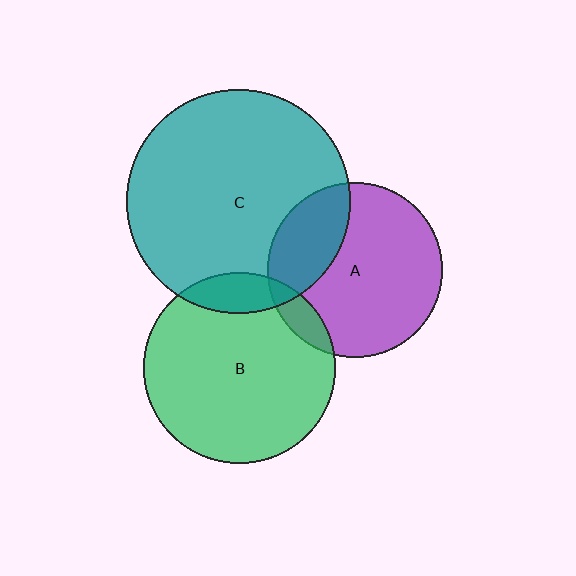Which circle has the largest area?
Circle C (teal).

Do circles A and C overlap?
Yes.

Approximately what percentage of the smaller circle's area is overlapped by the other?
Approximately 25%.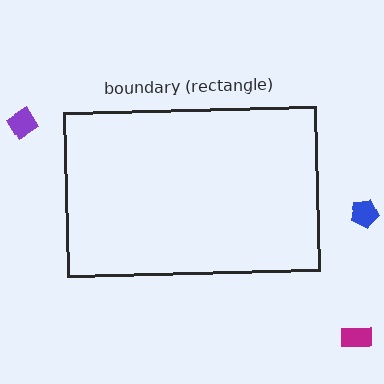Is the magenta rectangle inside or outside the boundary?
Outside.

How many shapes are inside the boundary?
0 inside, 3 outside.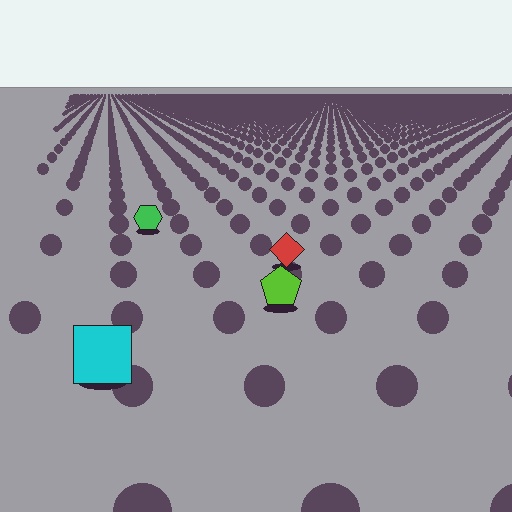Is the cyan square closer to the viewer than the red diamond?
Yes. The cyan square is closer — you can tell from the texture gradient: the ground texture is coarser near it.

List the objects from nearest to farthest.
From nearest to farthest: the cyan square, the lime pentagon, the red diamond, the green hexagon.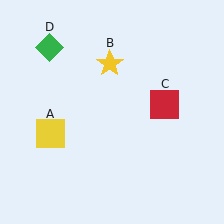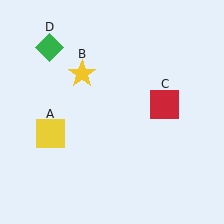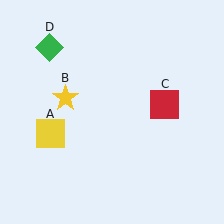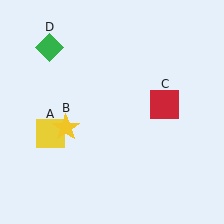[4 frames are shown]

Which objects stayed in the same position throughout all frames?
Yellow square (object A) and red square (object C) and green diamond (object D) remained stationary.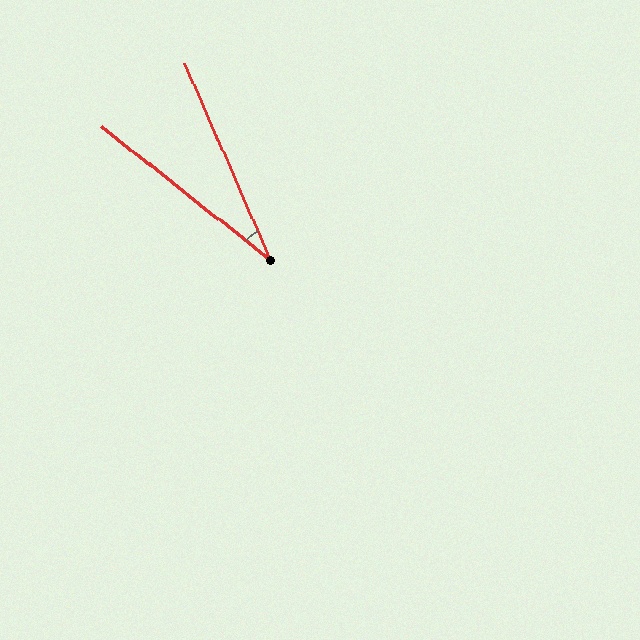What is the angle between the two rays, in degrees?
Approximately 28 degrees.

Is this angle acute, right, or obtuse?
It is acute.